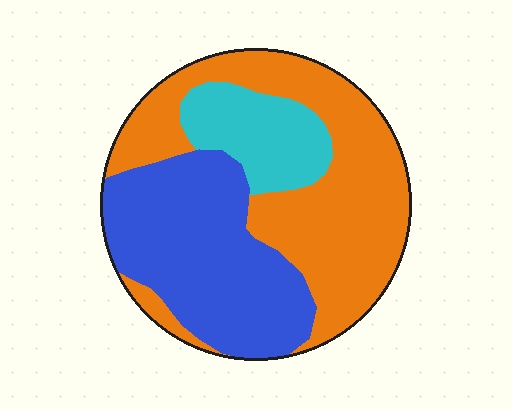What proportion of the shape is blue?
Blue takes up about three eighths (3/8) of the shape.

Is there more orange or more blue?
Orange.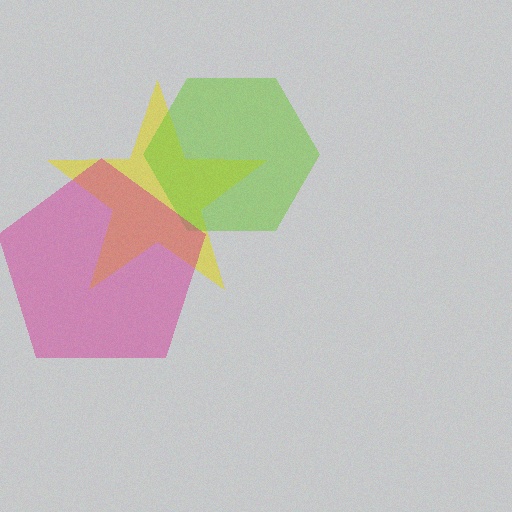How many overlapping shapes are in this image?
There are 3 overlapping shapes in the image.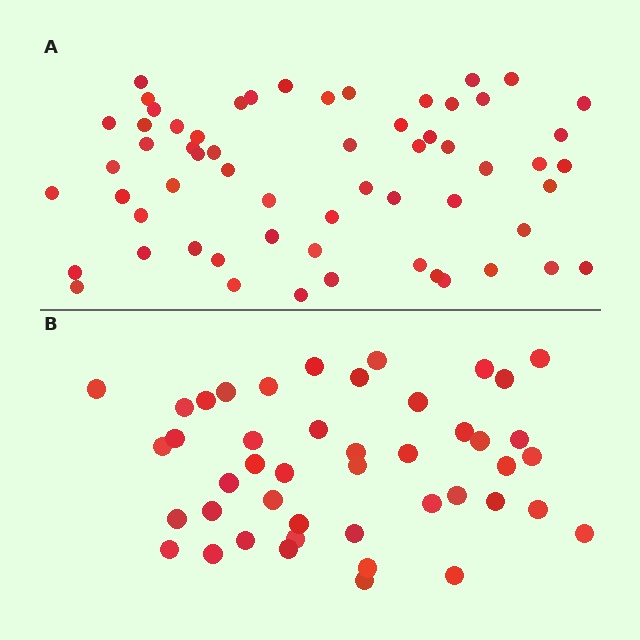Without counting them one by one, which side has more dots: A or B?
Region A (the top region) has more dots.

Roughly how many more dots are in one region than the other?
Region A has approximately 15 more dots than region B.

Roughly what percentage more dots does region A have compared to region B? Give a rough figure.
About 35% more.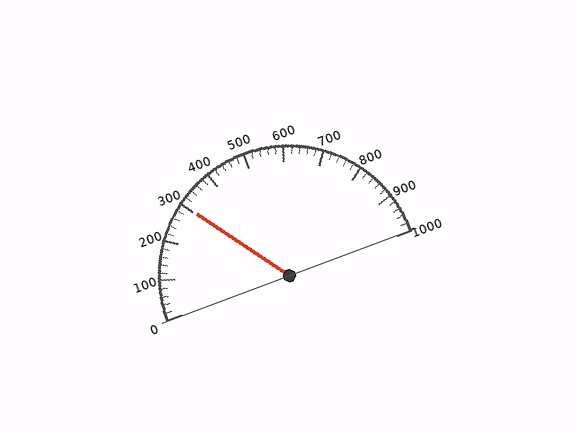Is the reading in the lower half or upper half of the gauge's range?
The reading is in the lower half of the range (0 to 1000).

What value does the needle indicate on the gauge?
The needle indicates approximately 300.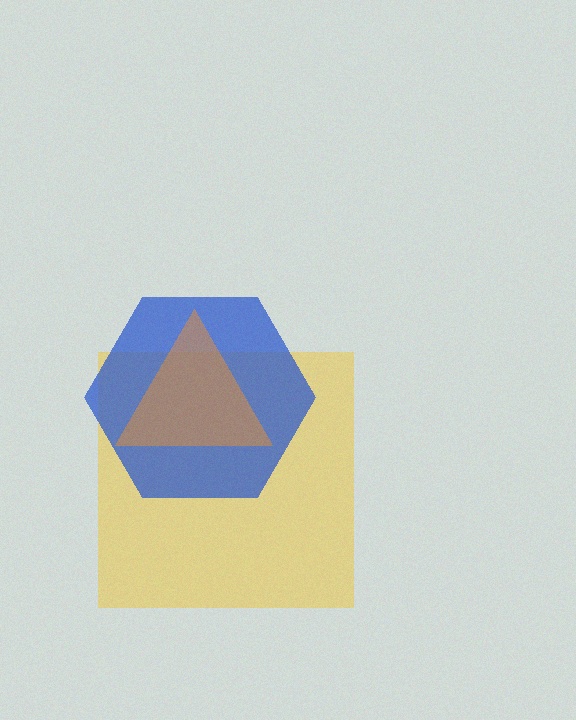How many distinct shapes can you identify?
There are 3 distinct shapes: a yellow square, a blue hexagon, an orange triangle.